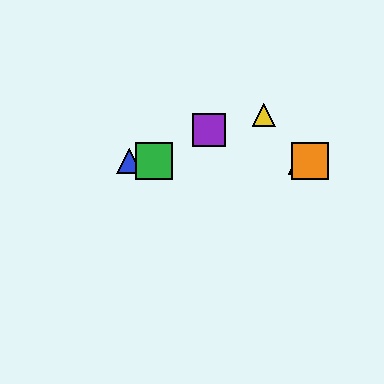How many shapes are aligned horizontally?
4 shapes (the red triangle, the blue triangle, the green square, the orange square) are aligned horizontally.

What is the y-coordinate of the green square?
The green square is at y≈161.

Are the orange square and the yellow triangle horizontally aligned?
No, the orange square is at y≈161 and the yellow triangle is at y≈115.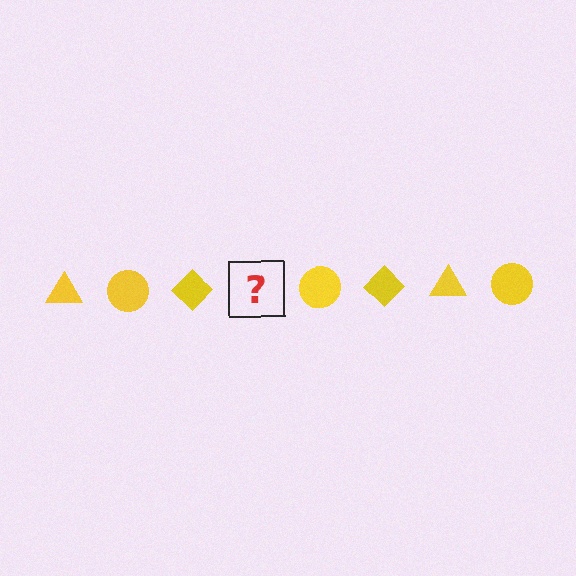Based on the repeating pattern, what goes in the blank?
The blank should be a yellow triangle.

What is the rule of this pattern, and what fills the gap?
The rule is that the pattern cycles through triangle, circle, diamond shapes in yellow. The gap should be filled with a yellow triangle.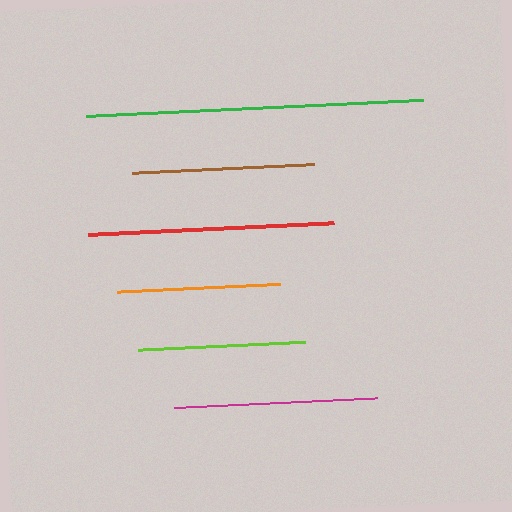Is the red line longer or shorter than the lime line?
The red line is longer than the lime line.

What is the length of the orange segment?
The orange segment is approximately 164 pixels long.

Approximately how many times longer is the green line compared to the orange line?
The green line is approximately 2.1 times the length of the orange line.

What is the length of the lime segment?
The lime segment is approximately 167 pixels long.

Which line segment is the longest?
The green line is the longest at approximately 338 pixels.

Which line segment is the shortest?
The orange line is the shortest at approximately 164 pixels.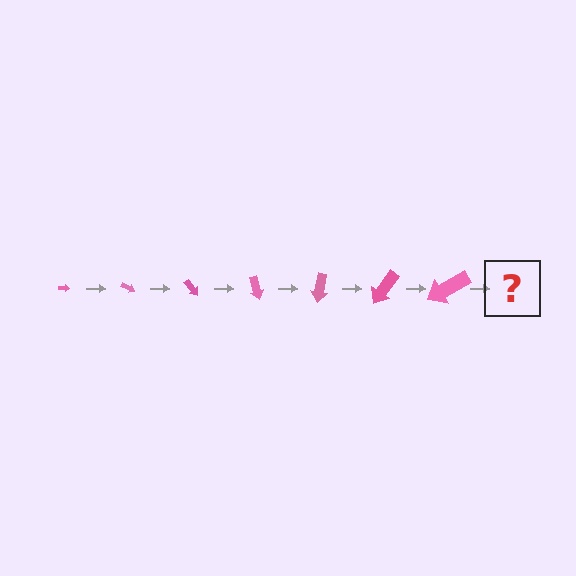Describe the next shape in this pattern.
It should be an arrow, larger than the previous one and rotated 175 degrees from the start.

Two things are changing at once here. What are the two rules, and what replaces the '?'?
The two rules are that the arrow grows larger each step and it rotates 25 degrees each step. The '?' should be an arrow, larger than the previous one and rotated 175 degrees from the start.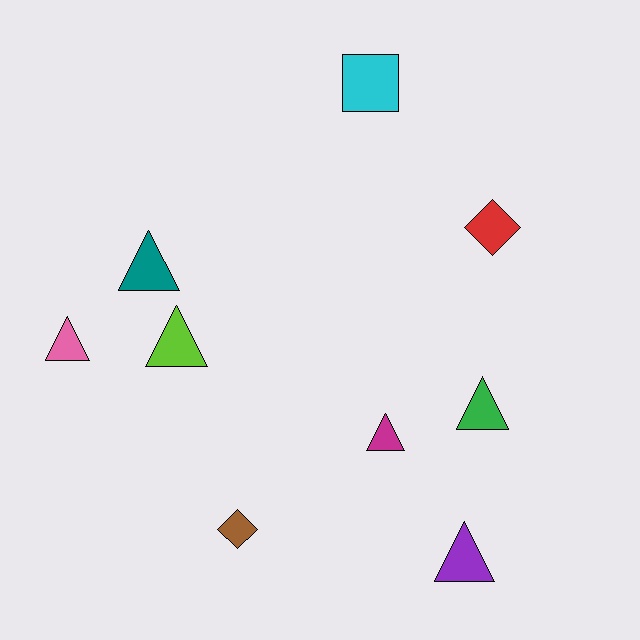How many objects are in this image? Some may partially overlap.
There are 9 objects.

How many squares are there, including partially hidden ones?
There is 1 square.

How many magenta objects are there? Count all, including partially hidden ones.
There is 1 magenta object.